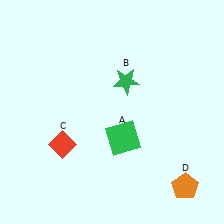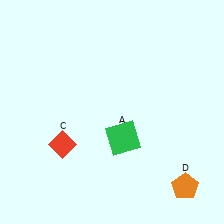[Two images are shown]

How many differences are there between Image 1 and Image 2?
There is 1 difference between the two images.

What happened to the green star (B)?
The green star (B) was removed in Image 2. It was in the top-right area of Image 1.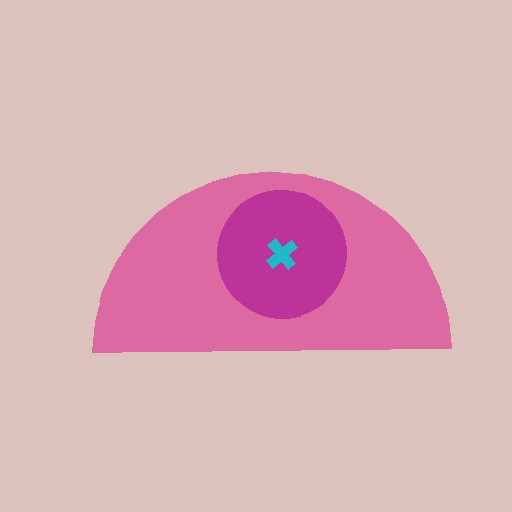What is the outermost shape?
The pink semicircle.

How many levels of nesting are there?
3.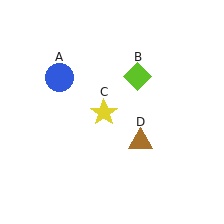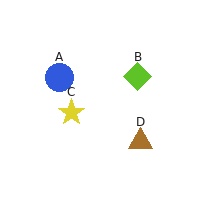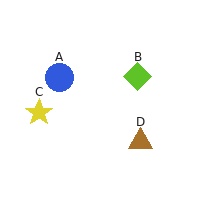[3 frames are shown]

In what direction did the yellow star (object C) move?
The yellow star (object C) moved left.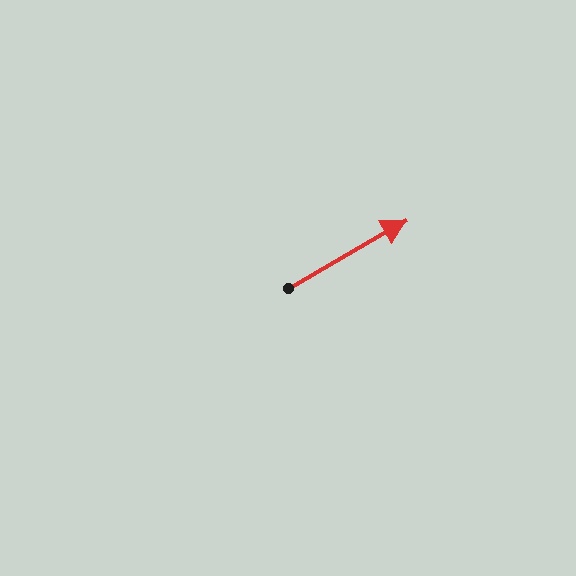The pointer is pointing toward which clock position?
Roughly 2 o'clock.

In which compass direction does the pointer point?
Northeast.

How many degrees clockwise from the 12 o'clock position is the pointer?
Approximately 60 degrees.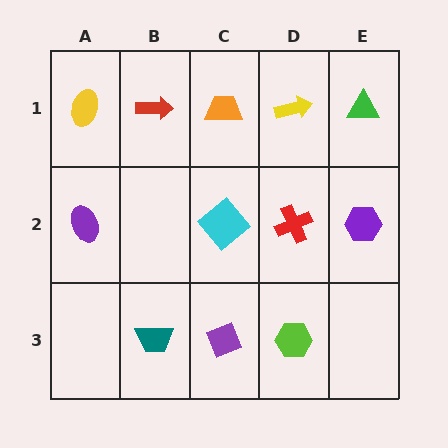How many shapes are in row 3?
3 shapes.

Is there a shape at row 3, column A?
No, that cell is empty.